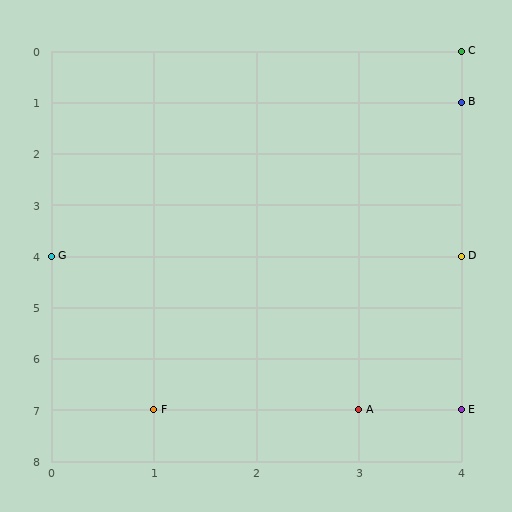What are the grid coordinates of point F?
Point F is at grid coordinates (1, 7).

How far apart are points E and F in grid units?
Points E and F are 3 columns apart.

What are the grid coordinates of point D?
Point D is at grid coordinates (4, 4).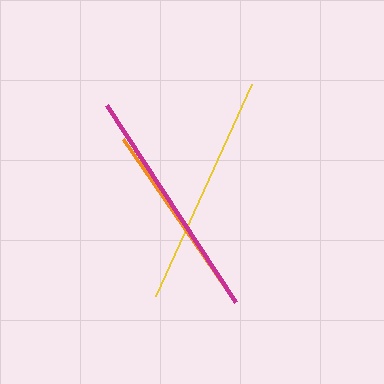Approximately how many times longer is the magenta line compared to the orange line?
The magenta line is approximately 1.3 times the length of the orange line.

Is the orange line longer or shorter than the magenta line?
The magenta line is longer than the orange line.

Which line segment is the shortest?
The orange line is the shortest at approximately 180 pixels.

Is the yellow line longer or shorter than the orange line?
The yellow line is longer than the orange line.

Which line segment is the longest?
The magenta line is the longest at approximately 236 pixels.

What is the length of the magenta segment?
The magenta segment is approximately 236 pixels long.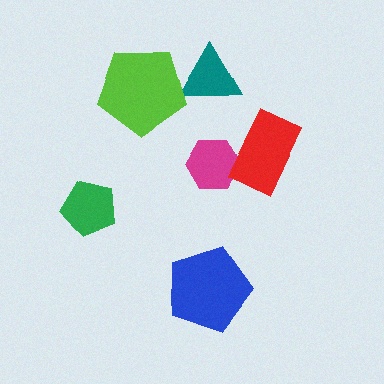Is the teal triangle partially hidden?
Yes, it is partially covered by another shape.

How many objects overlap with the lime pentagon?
1 object overlaps with the lime pentagon.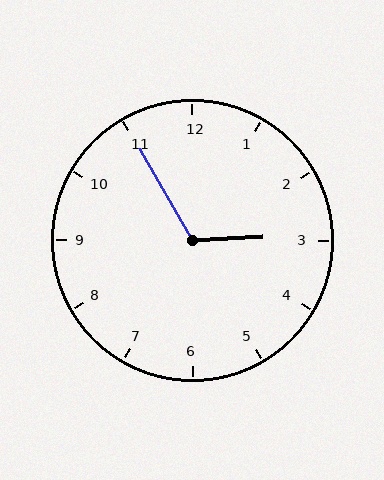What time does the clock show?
2:55.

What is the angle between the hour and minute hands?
Approximately 118 degrees.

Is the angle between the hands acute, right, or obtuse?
It is obtuse.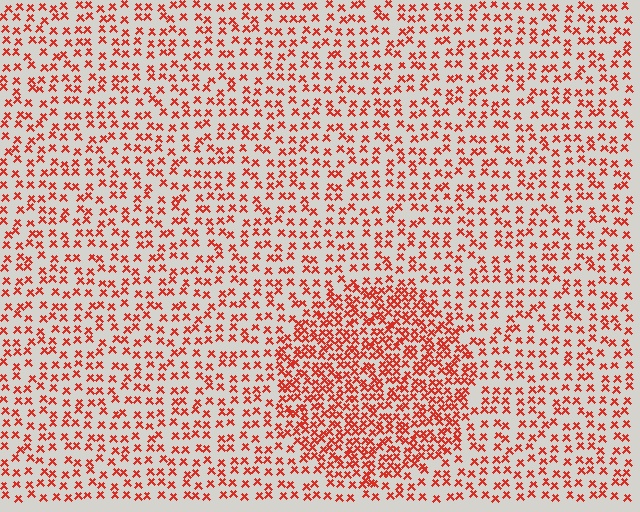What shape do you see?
I see a circle.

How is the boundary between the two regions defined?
The boundary is defined by a change in element density (approximately 2.0x ratio). All elements are the same color, size, and shape.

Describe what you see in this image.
The image contains small red elements arranged at two different densities. A circle-shaped region is visible where the elements are more densely packed than the surrounding area.